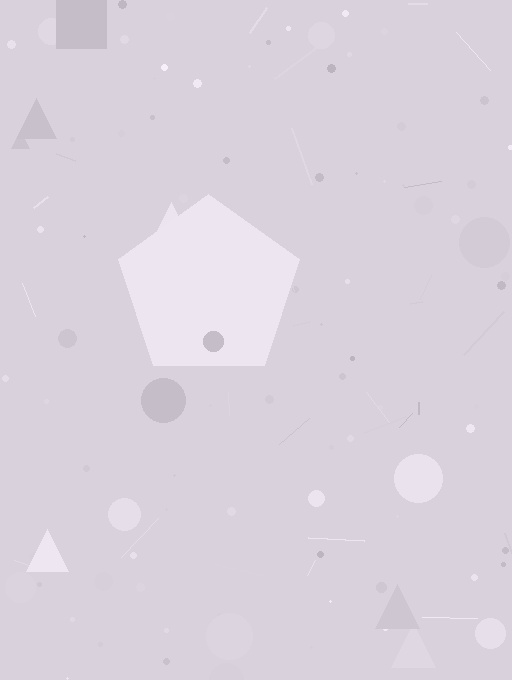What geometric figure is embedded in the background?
A pentagon is embedded in the background.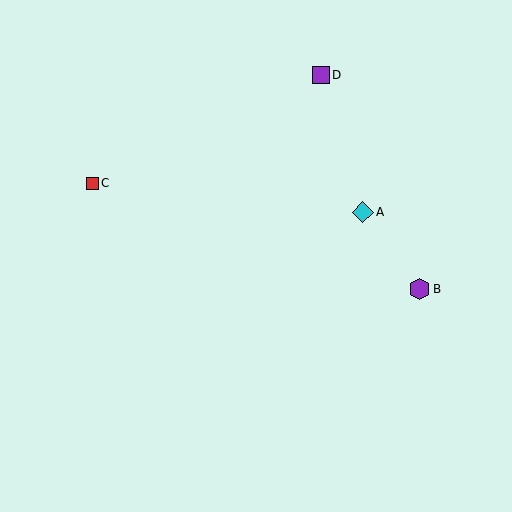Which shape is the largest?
The purple hexagon (labeled B) is the largest.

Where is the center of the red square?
The center of the red square is at (92, 183).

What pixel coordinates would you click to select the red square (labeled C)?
Click at (92, 183) to select the red square C.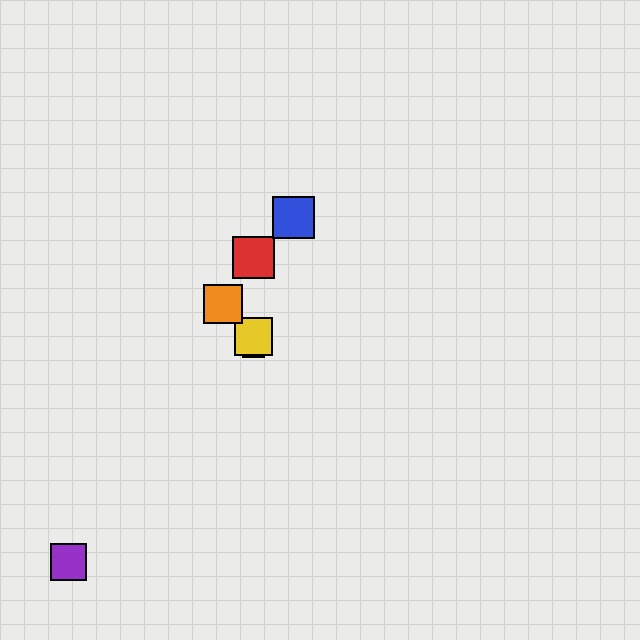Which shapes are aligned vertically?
The red square, the green square, the yellow square are aligned vertically.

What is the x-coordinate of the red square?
The red square is at x≈254.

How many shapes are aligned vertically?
3 shapes (the red square, the green square, the yellow square) are aligned vertically.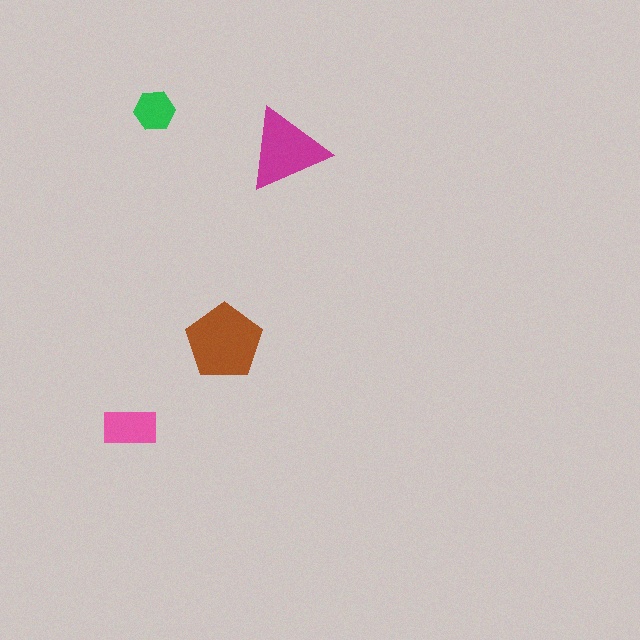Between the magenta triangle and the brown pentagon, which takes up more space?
The brown pentagon.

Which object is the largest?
The brown pentagon.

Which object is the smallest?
The green hexagon.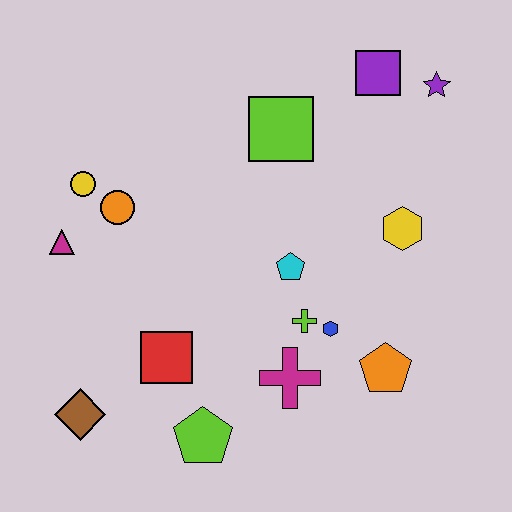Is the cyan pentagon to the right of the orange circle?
Yes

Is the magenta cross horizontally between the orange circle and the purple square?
Yes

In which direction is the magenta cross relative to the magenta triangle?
The magenta cross is to the right of the magenta triangle.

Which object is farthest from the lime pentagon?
The purple star is farthest from the lime pentagon.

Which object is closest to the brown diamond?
The red square is closest to the brown diamond.